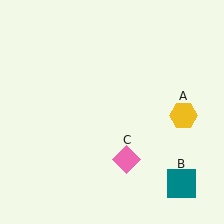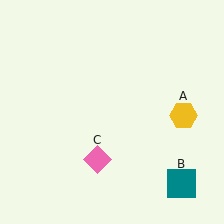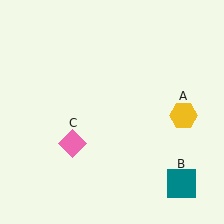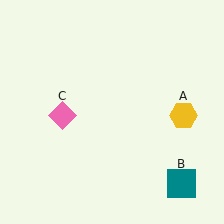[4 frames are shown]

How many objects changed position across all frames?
1 object changed position: pink diamond (object C).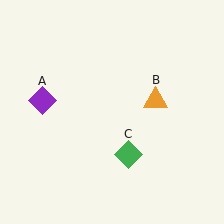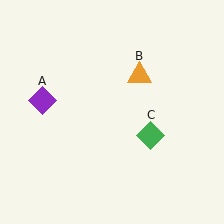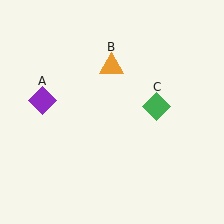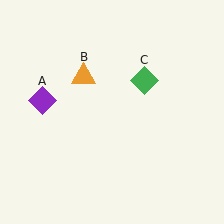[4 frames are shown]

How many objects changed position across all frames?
2 objects changed position: orange triangle (object B), green diamond (object C).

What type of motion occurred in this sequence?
The orange triangle (object B), green diamond (object C) rotated counterclockwise around the center of the scene.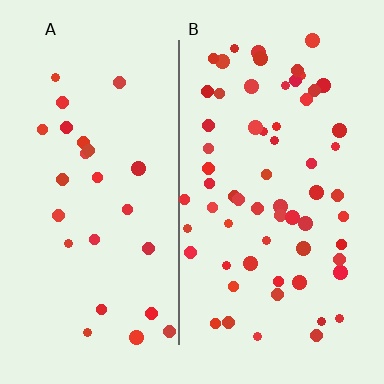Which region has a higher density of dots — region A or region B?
B (the right).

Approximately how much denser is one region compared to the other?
Approximately 2.4× — region B over region A.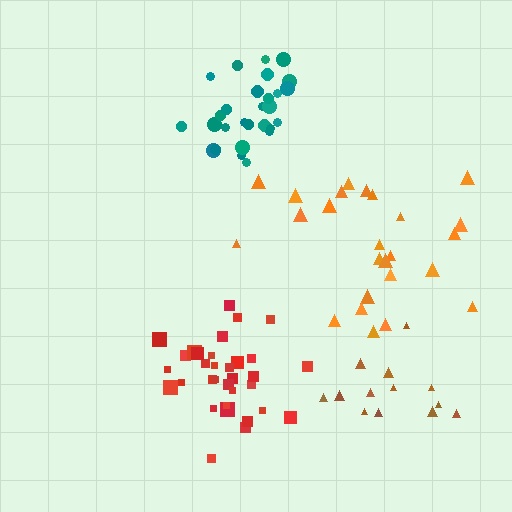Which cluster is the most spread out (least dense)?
Orange.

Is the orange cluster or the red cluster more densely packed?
Red.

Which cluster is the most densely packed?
Red.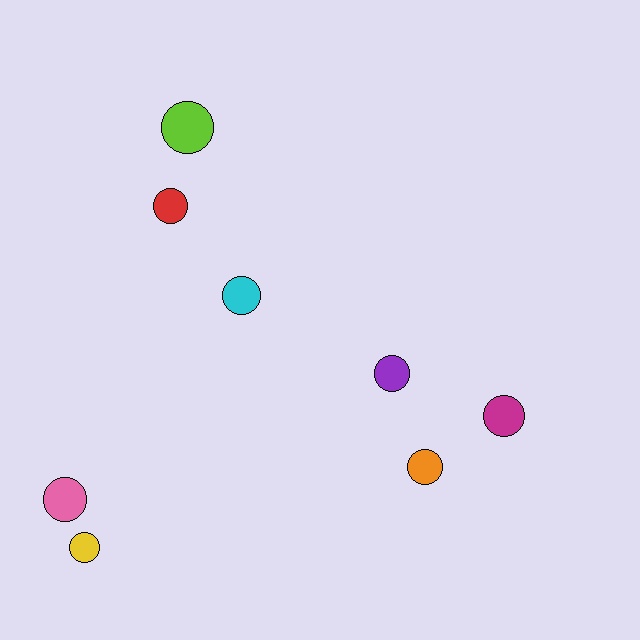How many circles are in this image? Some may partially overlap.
There are 8 circles.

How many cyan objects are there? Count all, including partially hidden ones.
There is 1 cyan object.